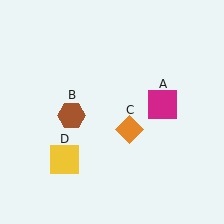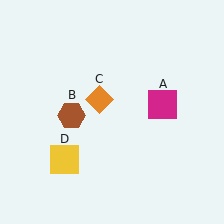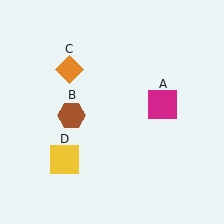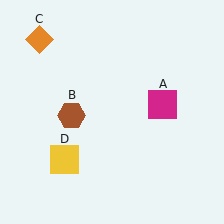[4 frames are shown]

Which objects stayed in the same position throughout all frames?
Magenta square (object A) and brown hexagon (object B) and yellow square (object D) remained stationary.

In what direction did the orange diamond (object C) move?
The orange diamond (object C) moved up and to the left.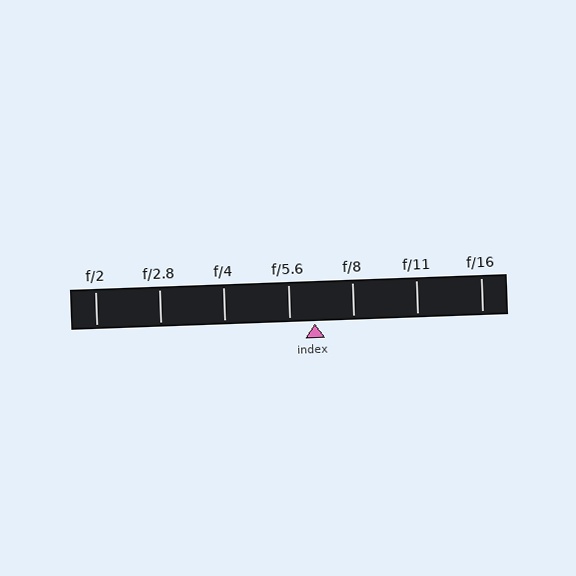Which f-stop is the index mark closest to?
The index mark is closest to f/5.6.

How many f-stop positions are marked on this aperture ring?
There are 7 f-stop positions marked.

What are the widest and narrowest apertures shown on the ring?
The widest aperture shown is f/2 and the narrowest is f/16.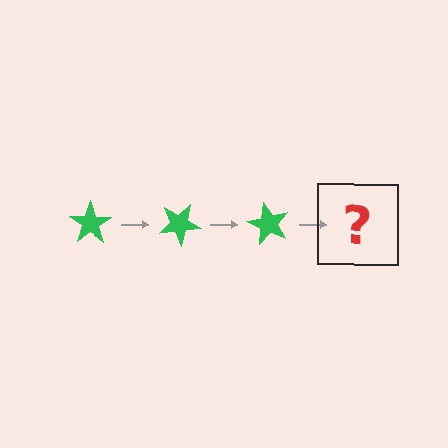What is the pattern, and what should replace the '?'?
The pattern is that the star rotates 30 degrees each step. The '?' should be a green star rotated 90 degrees.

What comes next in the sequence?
The next element should be a green star rotated 90 degrees.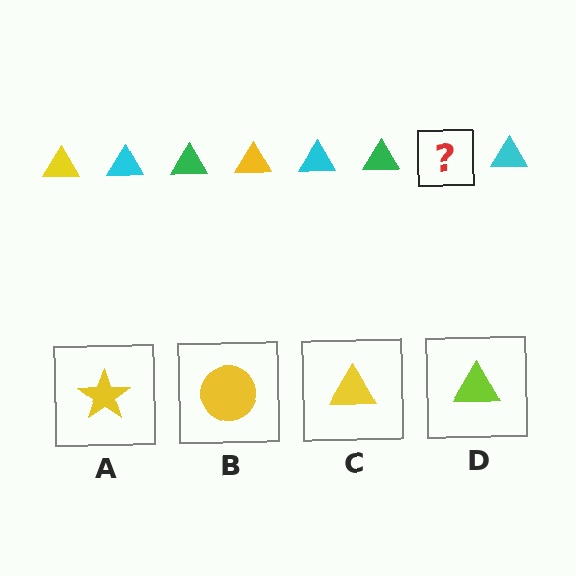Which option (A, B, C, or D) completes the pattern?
C.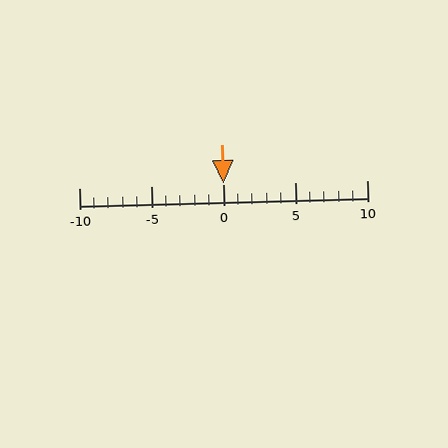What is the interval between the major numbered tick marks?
The major tick marks are spaced 5 units apart.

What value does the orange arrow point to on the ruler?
The orange arrow points to approximately 0.